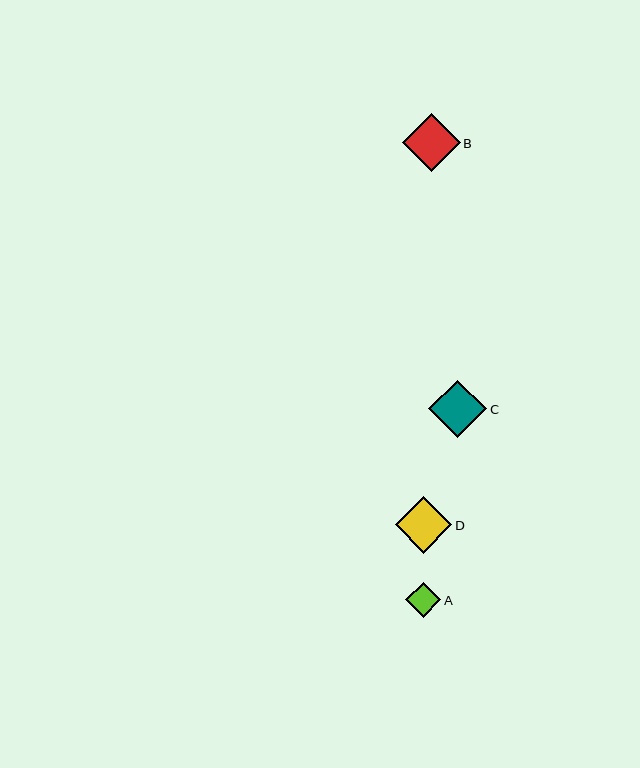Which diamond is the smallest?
Diamond A is the smallest with a size of approximately 35 pixels.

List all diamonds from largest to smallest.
From largest to smallest: C, B, D, A.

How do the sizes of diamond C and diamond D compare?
Diamond C and diamond D are approximately the same size.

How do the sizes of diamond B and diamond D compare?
Diamond B and diamond D are approximately the same size.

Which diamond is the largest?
Diamond C is the largest with a size of approximately 58 pixels.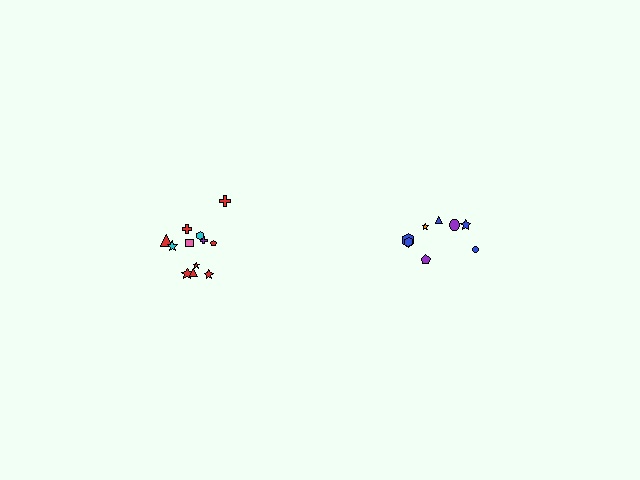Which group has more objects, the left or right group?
The left group.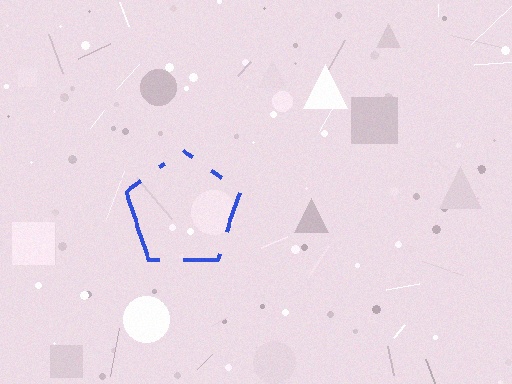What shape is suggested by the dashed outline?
The dashed outline suggests a pentagon.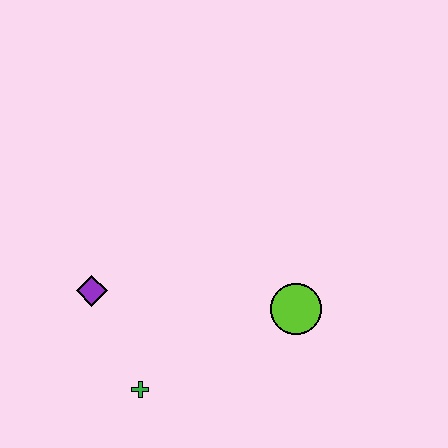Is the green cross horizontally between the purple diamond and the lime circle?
Yes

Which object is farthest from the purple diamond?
The lime circle is farthest from the purple diamond.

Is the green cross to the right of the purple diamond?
Yes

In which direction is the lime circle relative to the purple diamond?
The lime circle is to the right of the purple diamond.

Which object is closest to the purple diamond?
The green cross is closest to the purple diamond.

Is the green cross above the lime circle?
No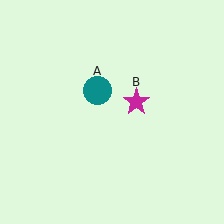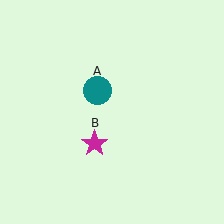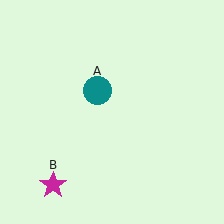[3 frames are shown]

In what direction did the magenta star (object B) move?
The magenta star (object B) moved down and to the left.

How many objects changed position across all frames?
1 object changed position: magenta star (object B).